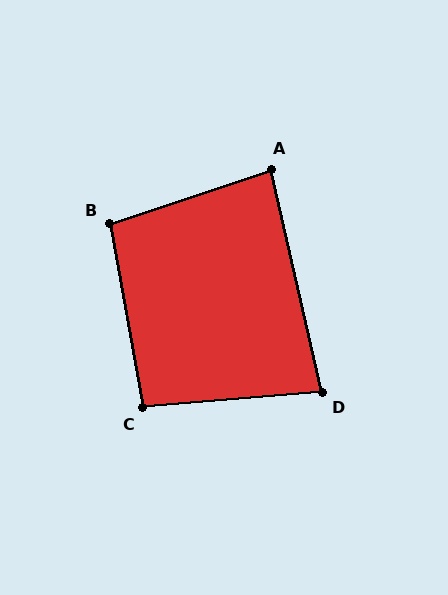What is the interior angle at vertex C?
Approximately 96 degrees (obtuse).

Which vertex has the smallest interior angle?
D, at approximately 82 degrees.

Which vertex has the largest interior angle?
B, at approximately 98 degrees.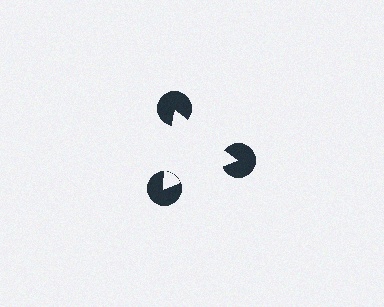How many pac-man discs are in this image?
There are 3 — one at each vertex of the illusory triangle.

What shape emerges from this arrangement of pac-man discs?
An illusory triangle — its edges are inferred from the aligned wedge cuts in the pac-man discs, not physically drawn.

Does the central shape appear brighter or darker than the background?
It typically appears slightly brighter than the background, even though no actual brightness change is drawn.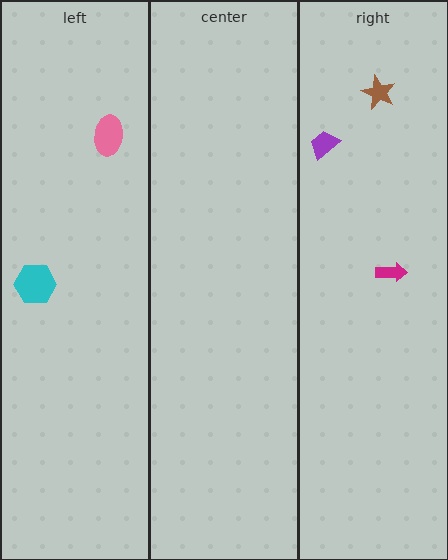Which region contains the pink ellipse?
The left region.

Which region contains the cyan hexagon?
The left region.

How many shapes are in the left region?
2.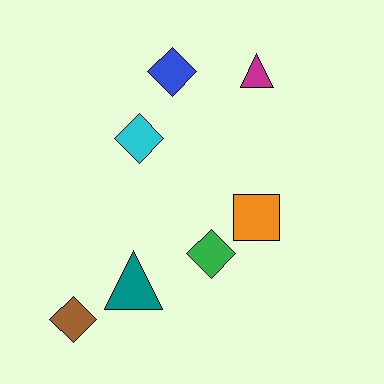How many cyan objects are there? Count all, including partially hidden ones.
There is 1 cyan object.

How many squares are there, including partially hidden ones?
There is 1 square.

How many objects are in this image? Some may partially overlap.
There are 7 objects.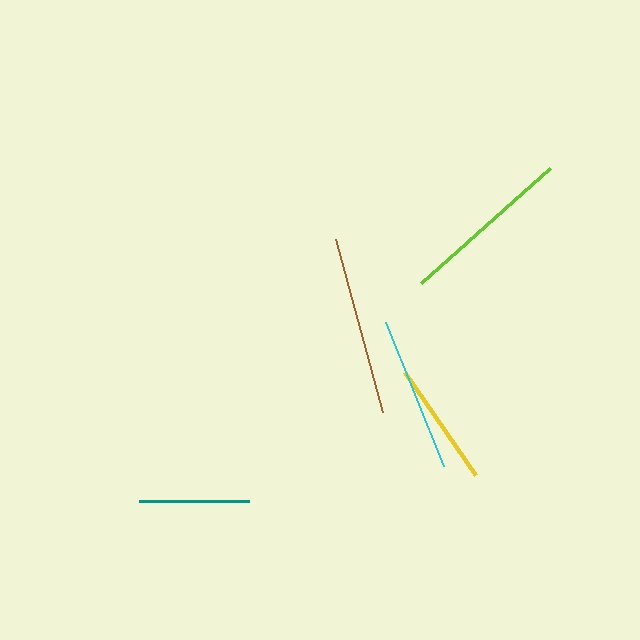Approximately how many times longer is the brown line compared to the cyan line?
The brown line is approximately 1.2 times the length of the cyan line.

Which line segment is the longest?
The brown line is the longest at approximately 180 pixels.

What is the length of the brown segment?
The brown segment is approximately 180 pixels long.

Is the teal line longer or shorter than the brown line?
The brown line is longer than the teal line.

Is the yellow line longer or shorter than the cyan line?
The cyan line is longer than the yellow line.